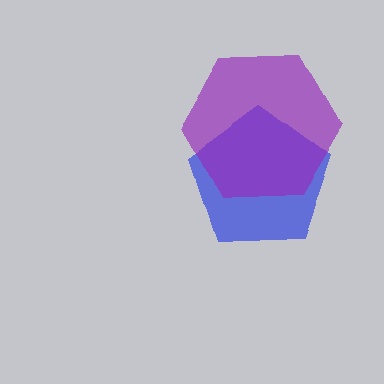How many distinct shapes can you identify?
There are 2 distinct shapes: a blue pentagon, a purple hexagon.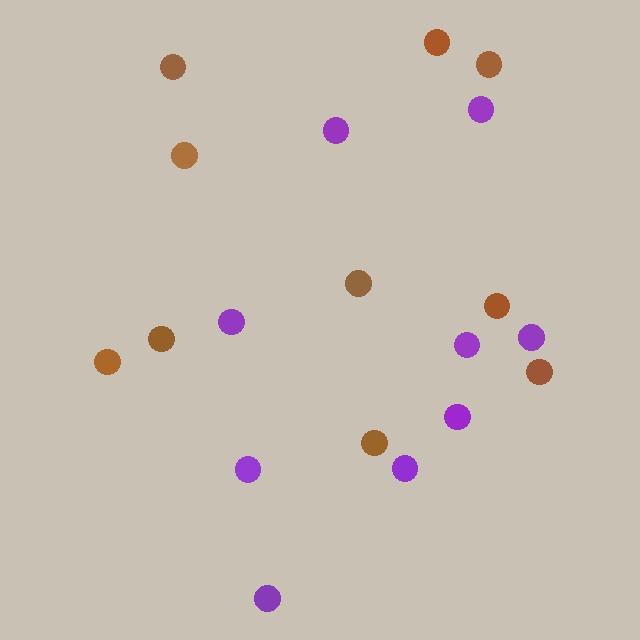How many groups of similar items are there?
There are 2 groups: one group of brown circles (10) and one group of purple circles (9).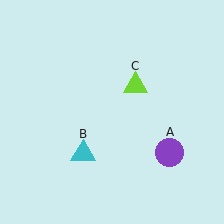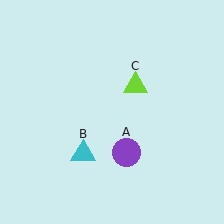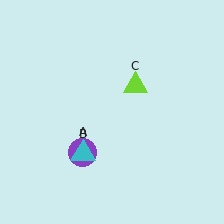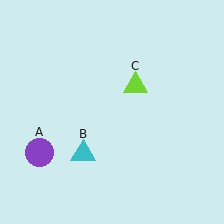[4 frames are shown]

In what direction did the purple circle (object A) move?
The purple circle (object A) moved left.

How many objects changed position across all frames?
1 object changed position: purple circle (object A).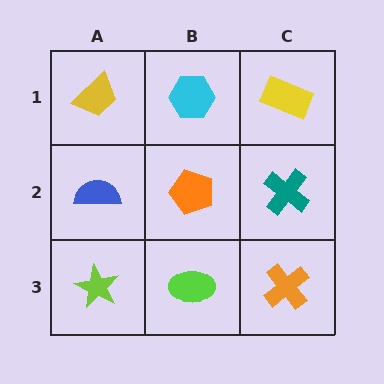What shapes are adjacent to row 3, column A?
A blue semicircle (row 2, column A), a lime ellipse (row 3, column B).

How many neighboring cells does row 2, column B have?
4.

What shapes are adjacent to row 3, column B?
An orange pentagon (row 2, column B), a lime star (row 3, column A), an orange cross (row 3, column C).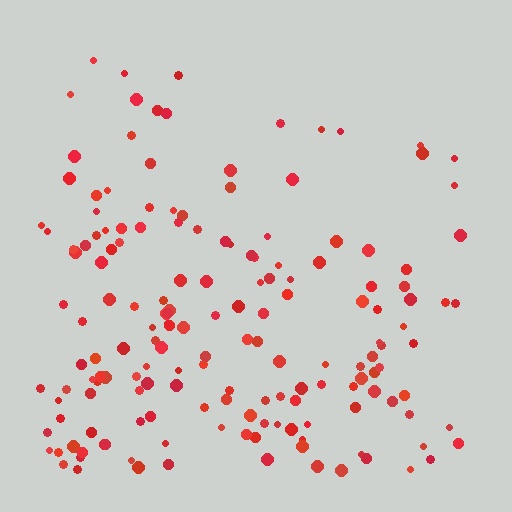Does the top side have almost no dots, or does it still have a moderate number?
Still a moderate number, just noticeably fewer than the bottom.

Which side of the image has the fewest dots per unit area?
The top.